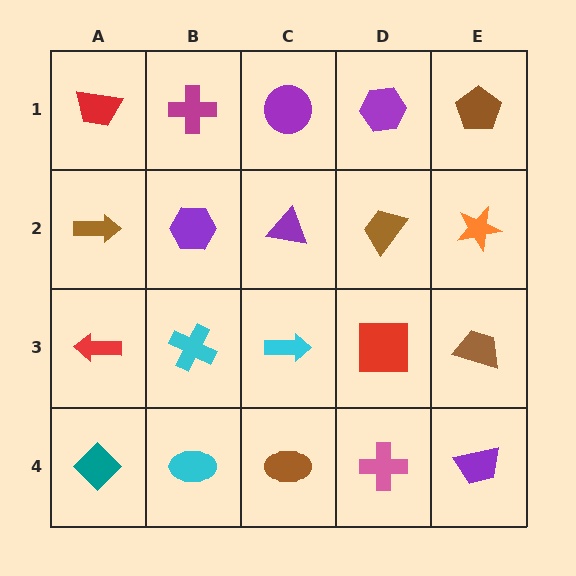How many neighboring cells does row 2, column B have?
4.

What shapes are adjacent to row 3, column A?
A brown arrow (row 2, column A), a teal diamond (row 4, column A), a cyan cross (row 3, column B).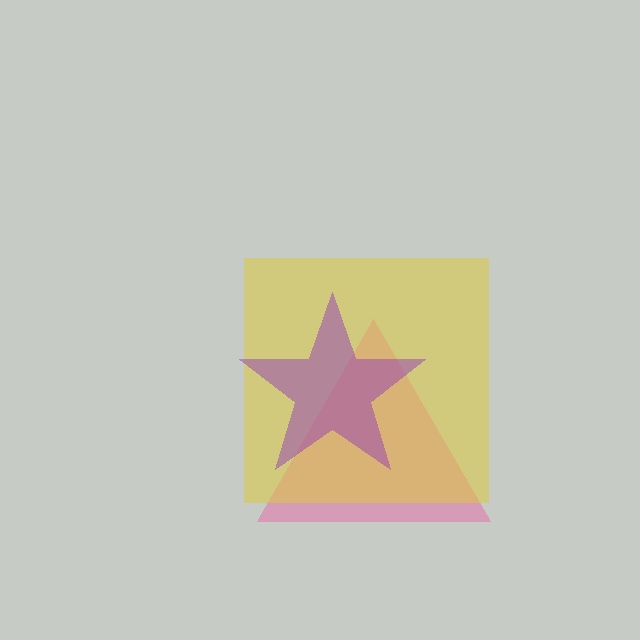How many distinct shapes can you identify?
There are 3 distinct shapes: a pink triangle, a yellow square, a purple star.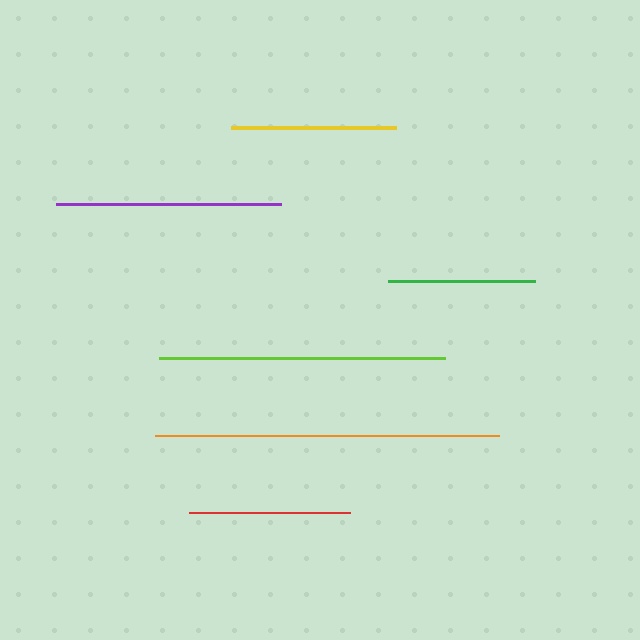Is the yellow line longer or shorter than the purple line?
The purple line is longer than the yellow line.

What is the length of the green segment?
The green segment is approximately 147 pixels long.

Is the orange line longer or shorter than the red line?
The orange line is longer than the red line.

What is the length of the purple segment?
The purple segment is approximately 225 pixels long.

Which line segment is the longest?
The orange line is the longest at approximately 344 pixels.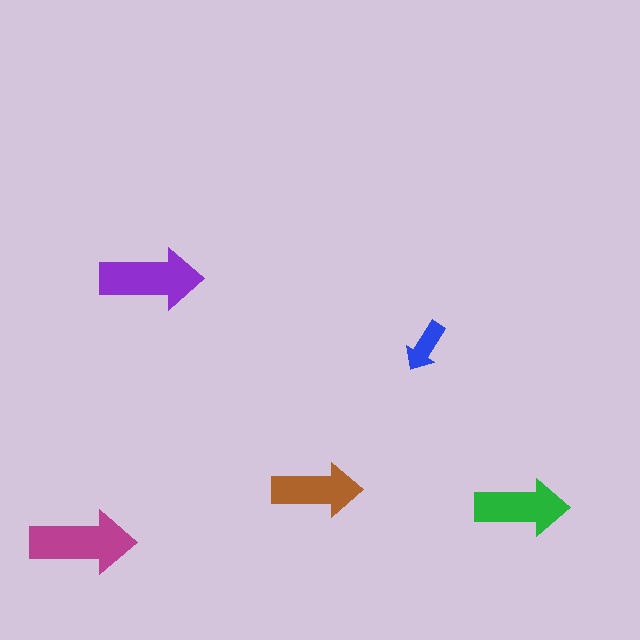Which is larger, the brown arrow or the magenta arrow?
The magenta one.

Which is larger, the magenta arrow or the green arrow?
The magenta one.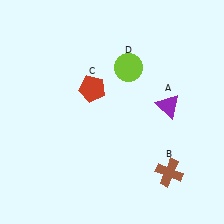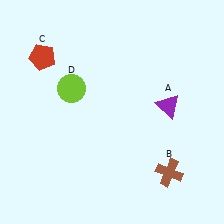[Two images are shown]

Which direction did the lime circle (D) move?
The lime circle (D) moved left.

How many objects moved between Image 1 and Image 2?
2 objects moved between the two images.